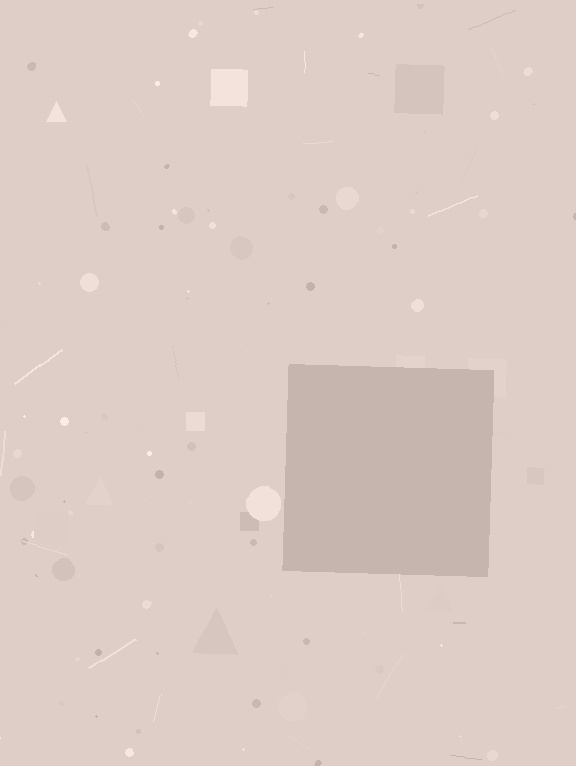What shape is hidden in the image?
A square is hidden in the image.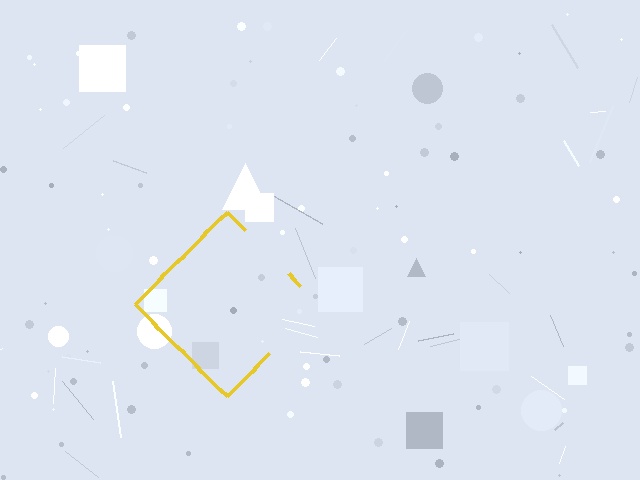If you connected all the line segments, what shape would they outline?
They would outline a diamond.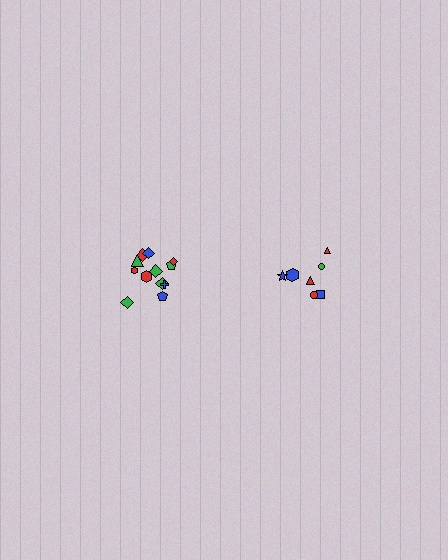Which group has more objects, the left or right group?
The left group.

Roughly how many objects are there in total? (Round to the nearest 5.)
Roughly 20 objects in total.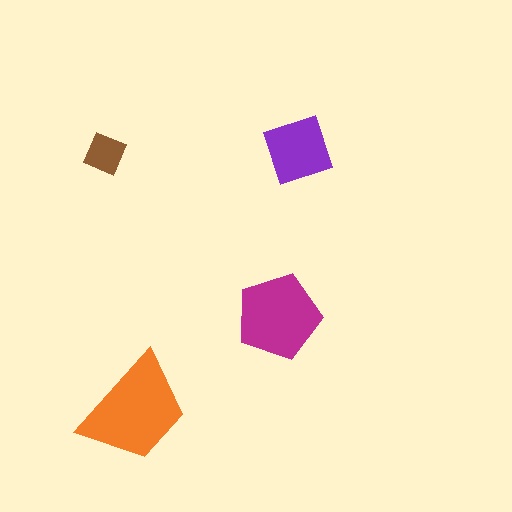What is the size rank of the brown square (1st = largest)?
4th.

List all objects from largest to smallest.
The orange trapezoid, the magenta pentagon, the purple diamond, the brown square.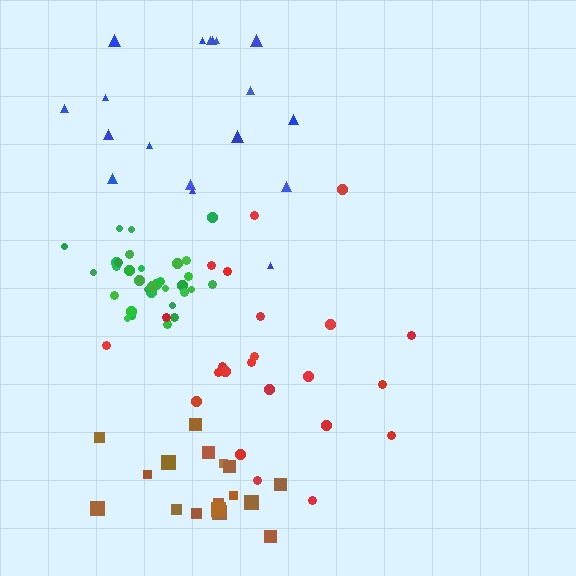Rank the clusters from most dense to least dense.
green, brown, red, blue.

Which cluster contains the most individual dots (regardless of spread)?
Green (33).